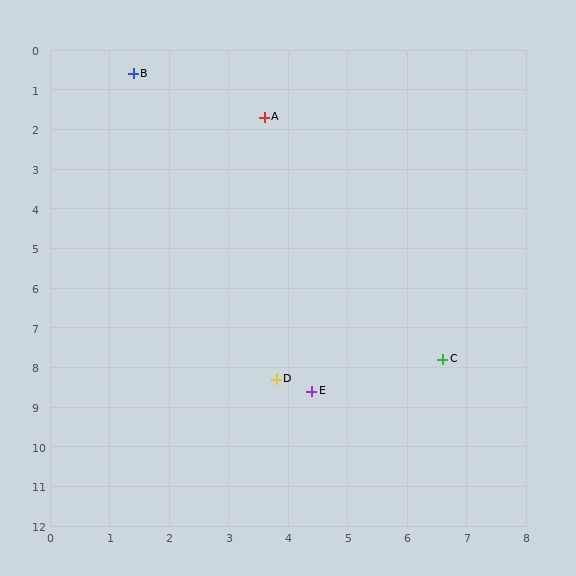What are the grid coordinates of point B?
Point B is at approximately (1.4, 0.6).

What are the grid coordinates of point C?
Point C is at approximately (6.6, 7.8).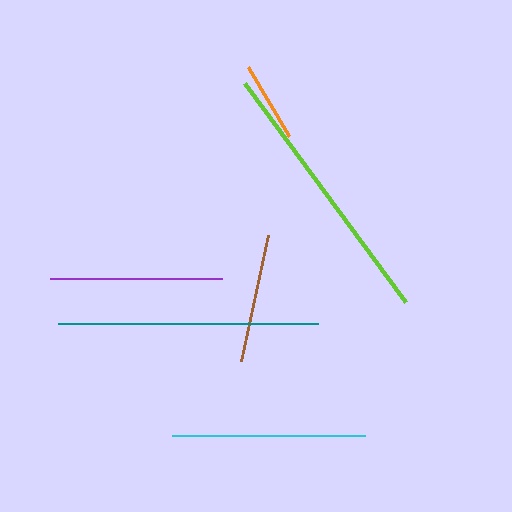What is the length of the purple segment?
The purple segment is approximately 172 pixels long.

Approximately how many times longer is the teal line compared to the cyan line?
The teal line is approximately 1.3 times the length of the cyan line.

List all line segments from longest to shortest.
From longest to shortest: lime, teal, cyan, purple, brown, orange.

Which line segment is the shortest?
The orange line is the shortest at approximately 80 pixels.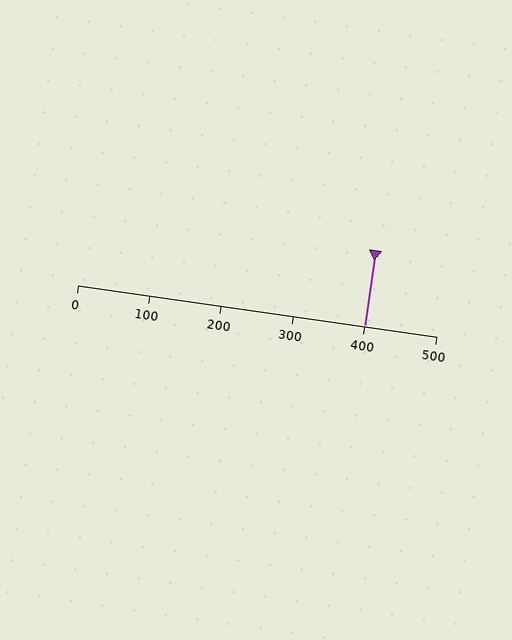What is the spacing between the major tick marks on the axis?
The major ticks are spaced 100 apart.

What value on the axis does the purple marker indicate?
The marker indicates approximately 400.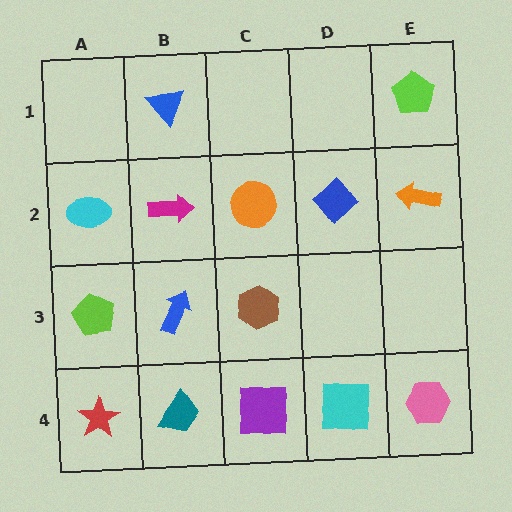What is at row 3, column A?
A lime pentagon.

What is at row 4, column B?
A teal trapezoid.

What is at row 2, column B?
A magenta arrow.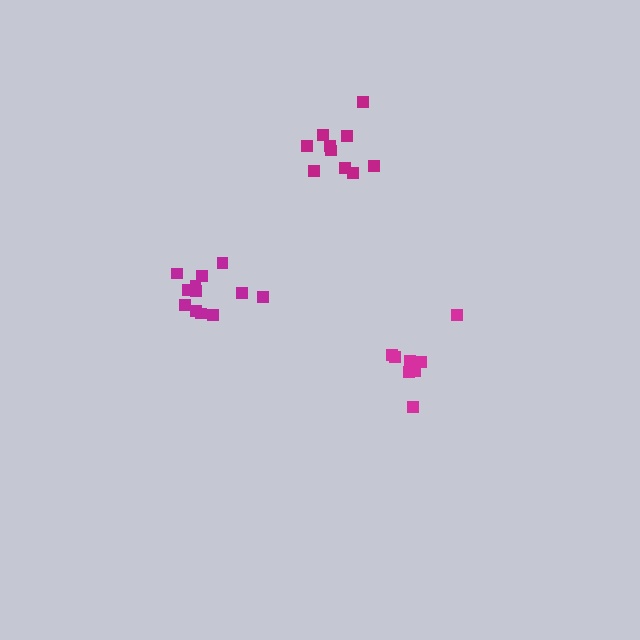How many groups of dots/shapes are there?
There are 3 groups.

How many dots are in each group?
Group 1: 10 dots, Group 2: 12 dots, Group 3: 10 dots (32 total).